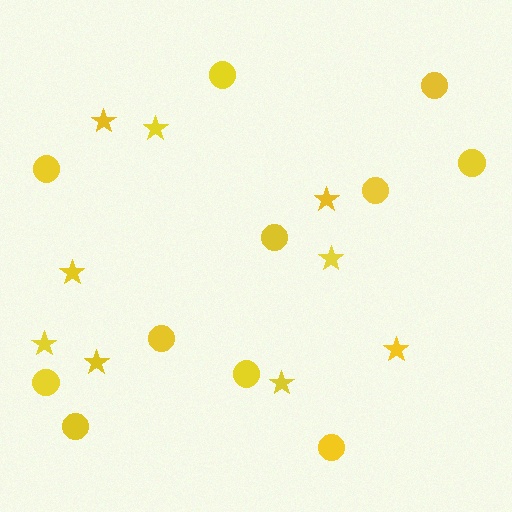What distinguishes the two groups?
There are 2 groups: one group of circles (11) and one group of stars (9).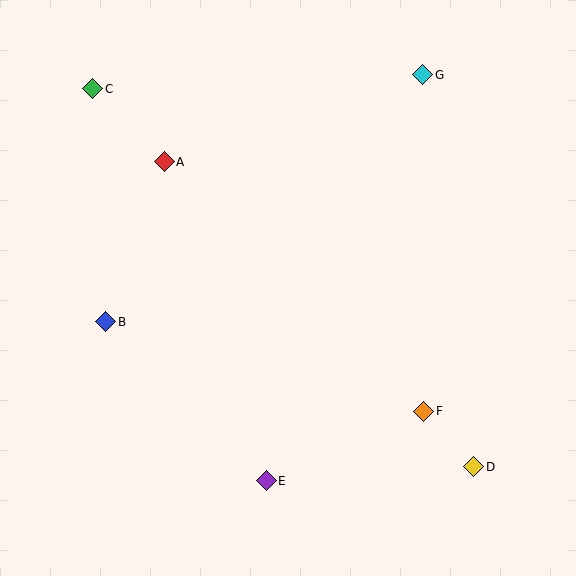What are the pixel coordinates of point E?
Point E is at (266, 481).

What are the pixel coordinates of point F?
Point F is at (424, 411).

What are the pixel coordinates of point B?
Point B is at (106, 322).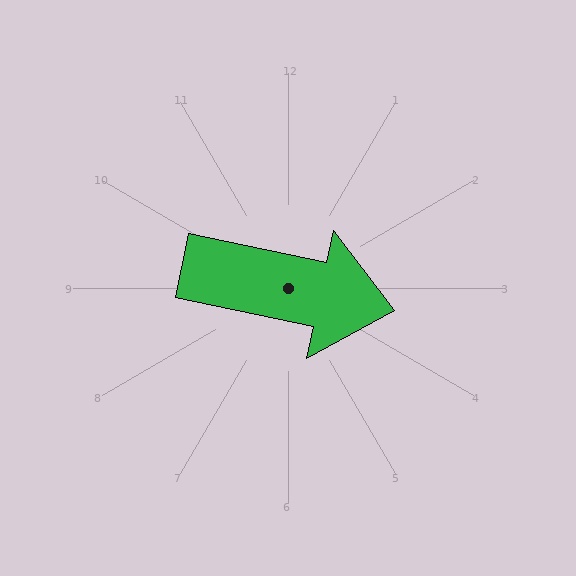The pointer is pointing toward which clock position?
Roughly 3 o'clock.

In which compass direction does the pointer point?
East.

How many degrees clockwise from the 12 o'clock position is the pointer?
Approximately 102 degrees.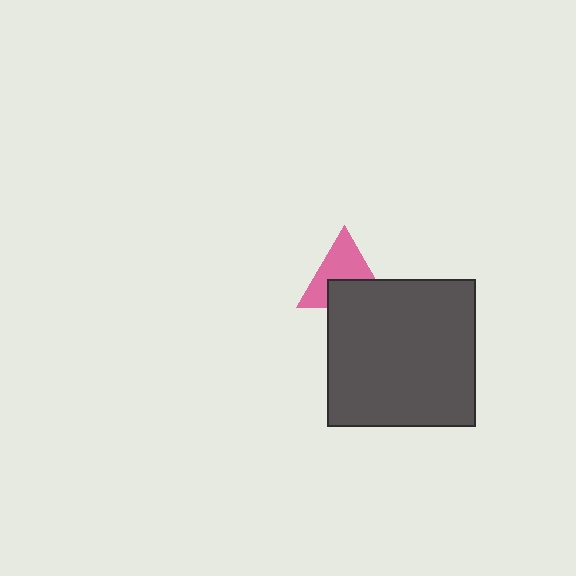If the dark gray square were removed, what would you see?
You would see the complete pink triangle.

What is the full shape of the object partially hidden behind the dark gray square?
The partially hidden object is a pink triangle.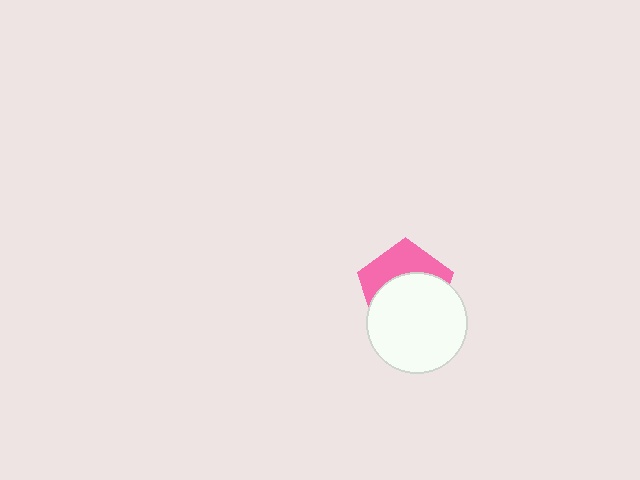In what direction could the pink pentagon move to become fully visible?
The pink pentagon could move up. That would shift it out from behind the white circle entirely.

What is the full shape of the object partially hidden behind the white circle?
The partially hidden object is a pink pentagon.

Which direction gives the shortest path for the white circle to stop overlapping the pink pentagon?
Moving down gives the shortest separation.